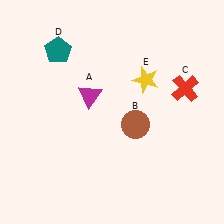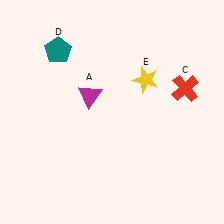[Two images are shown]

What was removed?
The brown circle (B) was removed in Image 2.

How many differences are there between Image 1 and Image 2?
There is 1 difference between the two images.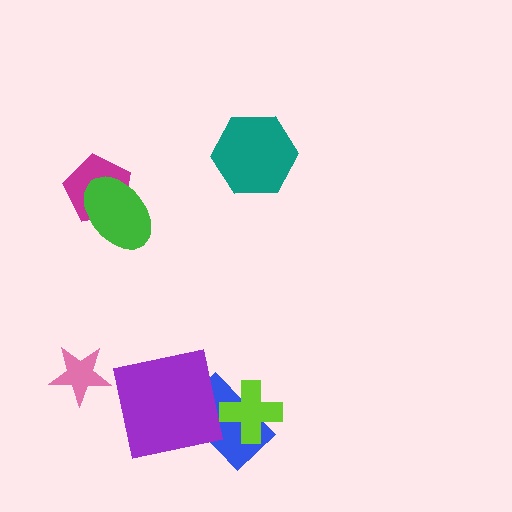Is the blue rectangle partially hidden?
Yes, it is partially covered by another shape.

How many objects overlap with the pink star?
0 objects overlap with the pink star.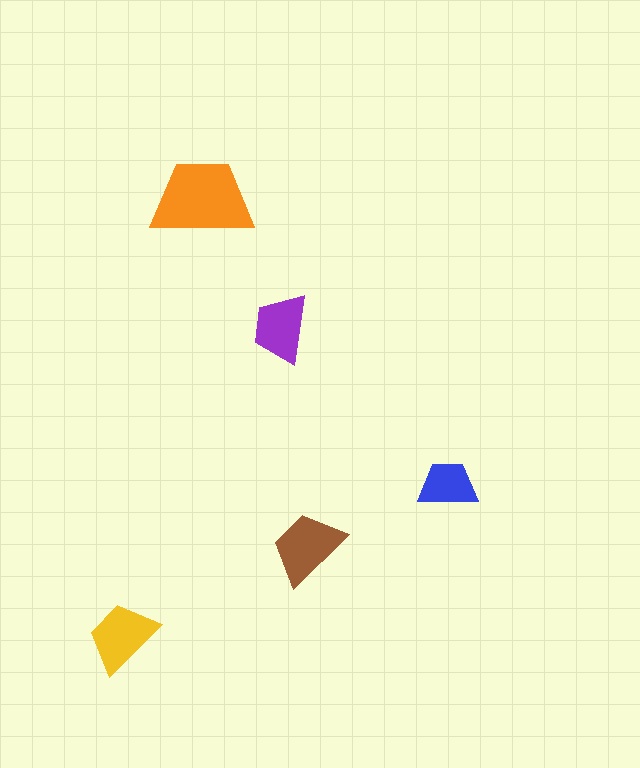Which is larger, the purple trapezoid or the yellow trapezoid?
The yellow one.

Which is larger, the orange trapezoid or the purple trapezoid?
The orange one.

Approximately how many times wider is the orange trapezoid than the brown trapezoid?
About 1.5 times wider.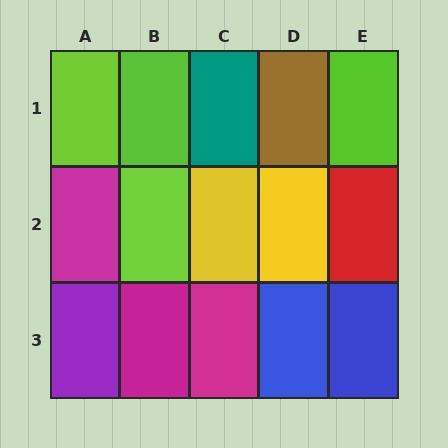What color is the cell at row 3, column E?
Blue.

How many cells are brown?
1 cell is brown.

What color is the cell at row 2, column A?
Magenta.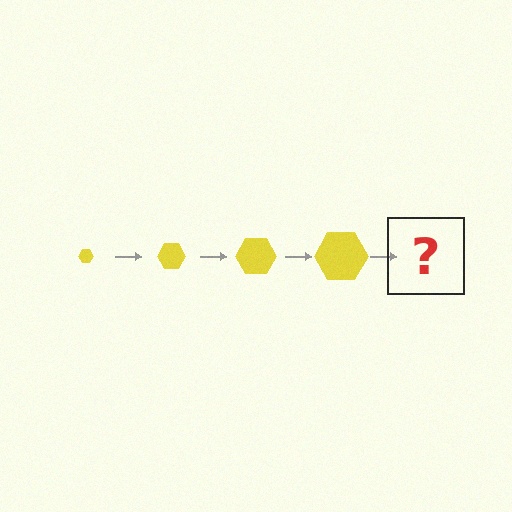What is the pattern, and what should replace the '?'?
The pattern is that the hexagon gets progressively larger each step. The '?' should be a yellow hexagon, larger than the previous one.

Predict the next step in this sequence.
The next step is a yellow hexagon, larger than the previous one.